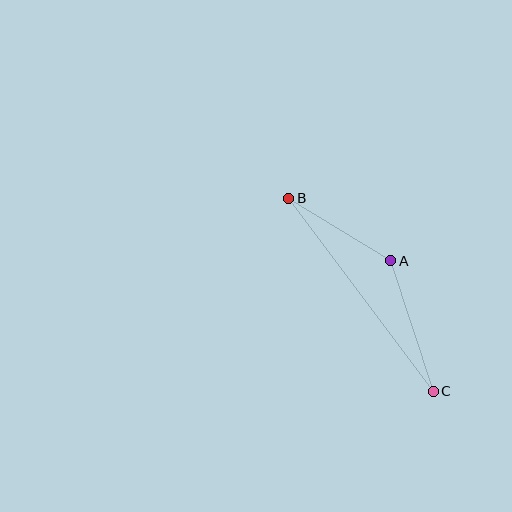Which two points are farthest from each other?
Points B and C are farthest from each other.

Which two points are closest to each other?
Points A and B are closest to each other.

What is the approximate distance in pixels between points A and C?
The distance between A and C is approximately 137 pixels.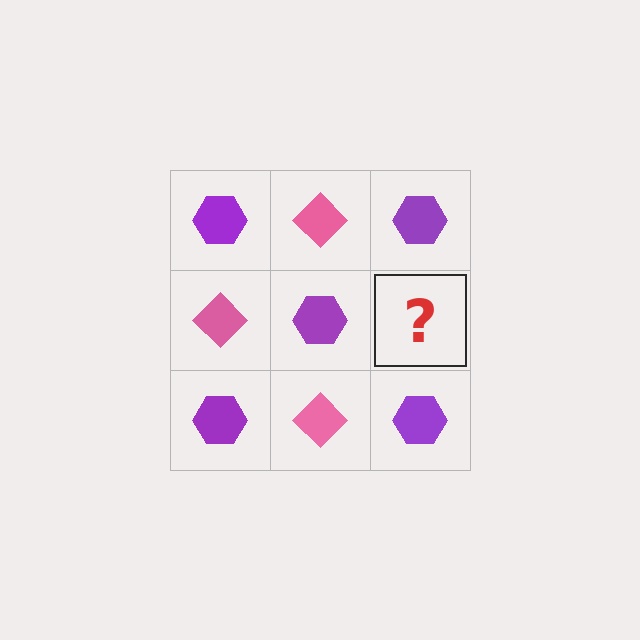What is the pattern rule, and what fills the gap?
The rule is that it alternates purple hexagon and pink diamond in a checkerboard pattern. The gap should be filled with a pink diamond.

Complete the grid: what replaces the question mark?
The question mark should be replaced with a pink diamond.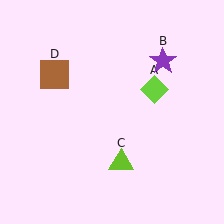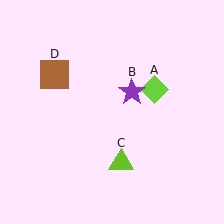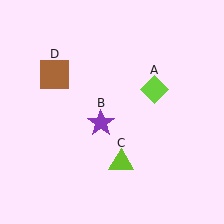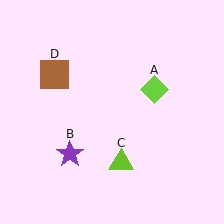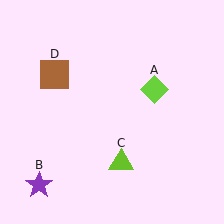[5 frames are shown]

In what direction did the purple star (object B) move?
The purple star (object B) moved down and to the left.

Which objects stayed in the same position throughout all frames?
Lime diamond (object A) and lime triangle (object C) and brown square (object D) remained stationary.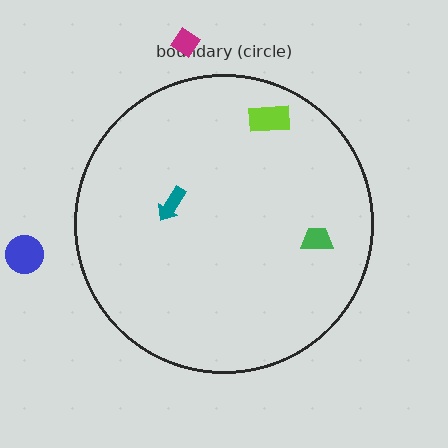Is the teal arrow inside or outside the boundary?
Inside.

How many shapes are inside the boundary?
3 inside, 2 outside.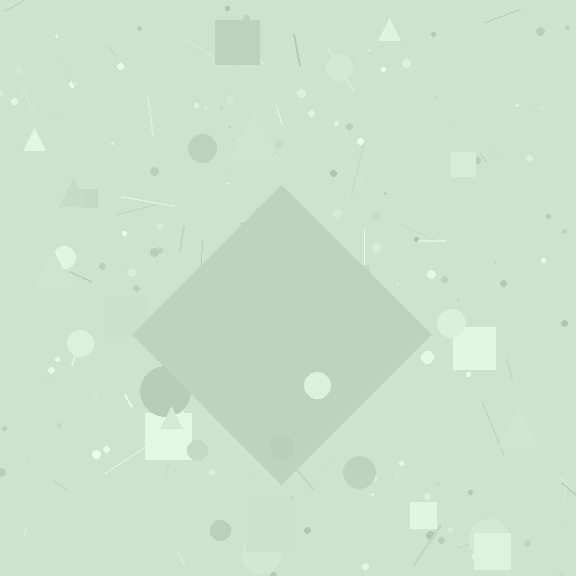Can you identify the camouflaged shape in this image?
The camouflaged shape is a diamond.